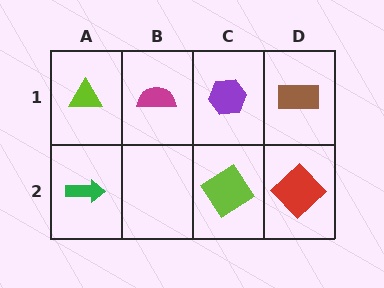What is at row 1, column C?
A purple hexagon.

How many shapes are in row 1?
4 shapes.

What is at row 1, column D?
A brown rectangle.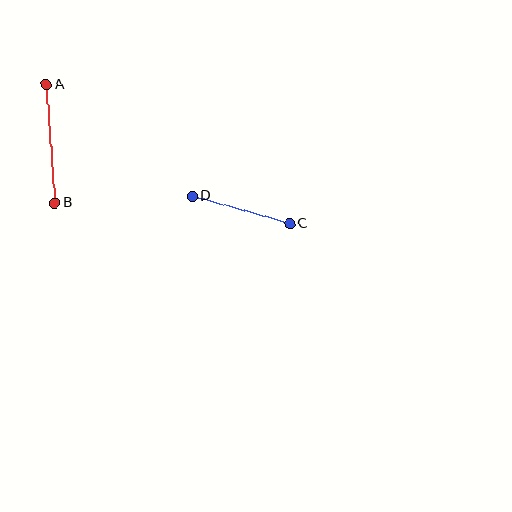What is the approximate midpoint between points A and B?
The midpoint is at approximately (51, 144) pixels.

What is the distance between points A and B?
The distance is approximately 118 pixels.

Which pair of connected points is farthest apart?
Points A and B are farthest apart.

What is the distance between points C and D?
The distance is approximately 101 pixels.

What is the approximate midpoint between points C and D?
The midpoint is at approximately (241, 210) pixels.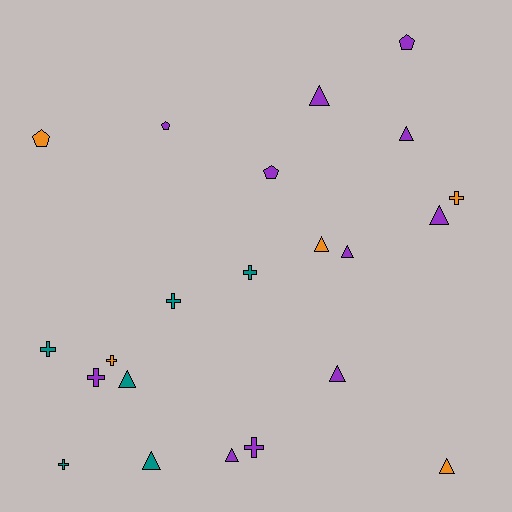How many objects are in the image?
There are 22 objects.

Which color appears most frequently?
Purple, with 11 objects.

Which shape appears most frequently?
Triangle, with 10 objects.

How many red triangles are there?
There are no red triangles.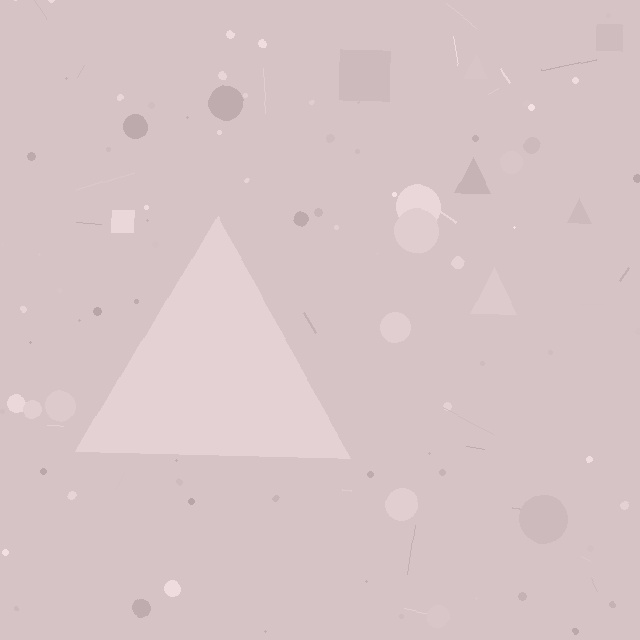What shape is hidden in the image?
A triangle is hidden in the image.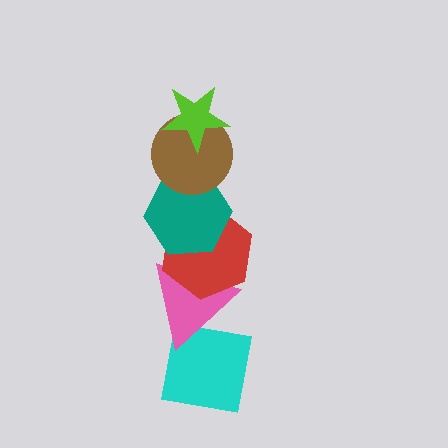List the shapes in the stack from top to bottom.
From top to bottom: the lime star, the brown circle, the teal hexagon, the red hexagon, the pink triangle, the cyan square.